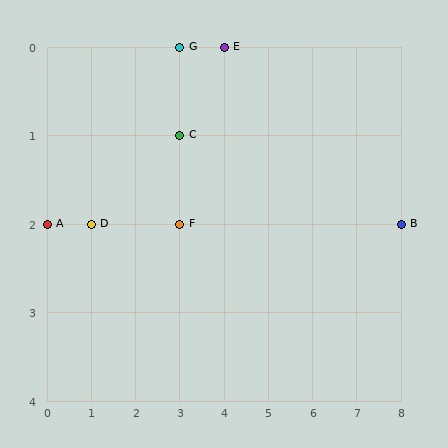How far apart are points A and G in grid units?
Points A and G are 3 columns and 2 rows apart (about 3.6 grid units diagonally).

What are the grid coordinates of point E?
Point E is at grid coordinates (4, 0).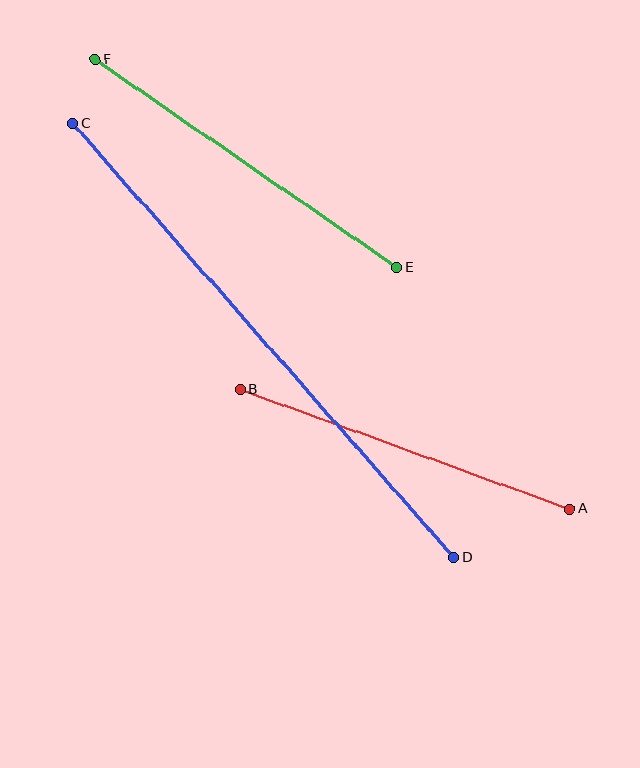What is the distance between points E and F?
The distance is approximately 367 pixels.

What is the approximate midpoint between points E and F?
The midpoint is at approximately (246, 163) pixels.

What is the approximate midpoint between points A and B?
The midpoint is at approximately (405, 449) pixels.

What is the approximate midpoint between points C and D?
The midpoint is at approximately (264, 340) pixels.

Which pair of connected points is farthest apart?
Points C and D are farthest apart.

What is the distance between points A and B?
The distance is approximately 350 pixels.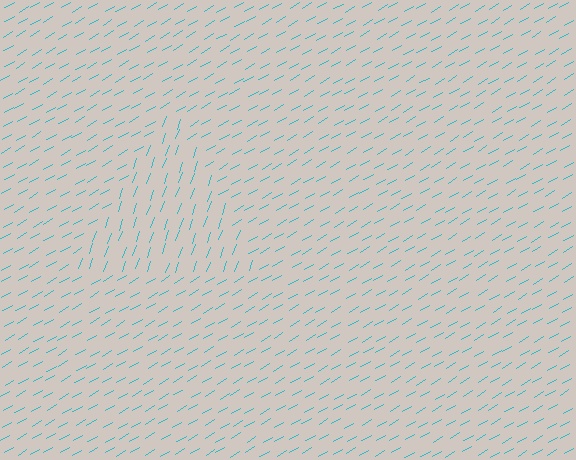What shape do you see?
I see a triangle.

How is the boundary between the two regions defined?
The boundary is defined purely by a change in line orientation (approximately 40 degrees difference). All lines are the same color and thickness.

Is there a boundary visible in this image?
Yes, there is a texture boundary formed by a change in line orientation.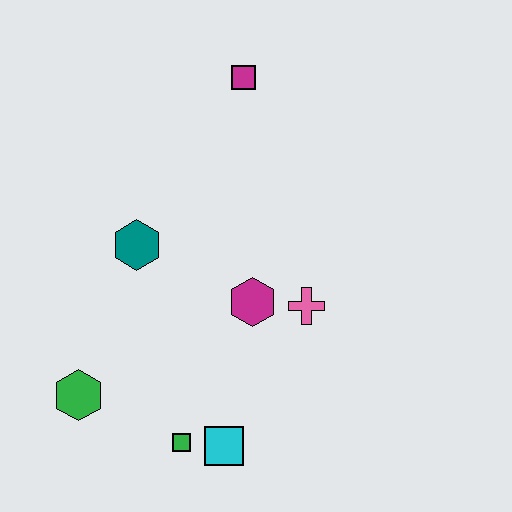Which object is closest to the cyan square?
The green square is closest to the cyan square.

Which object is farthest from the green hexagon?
The magenta square is farthest from the green hexagon.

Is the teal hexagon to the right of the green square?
No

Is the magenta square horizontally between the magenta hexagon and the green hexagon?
Yes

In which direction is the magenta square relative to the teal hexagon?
The magenta square is above the teal hexagon.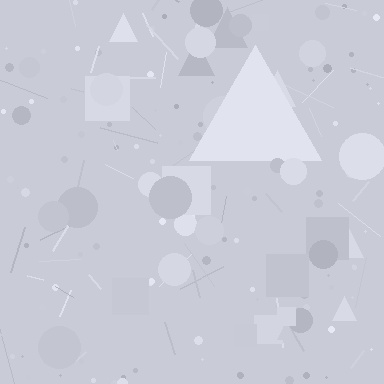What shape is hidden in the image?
A triangle is hidden in the image.